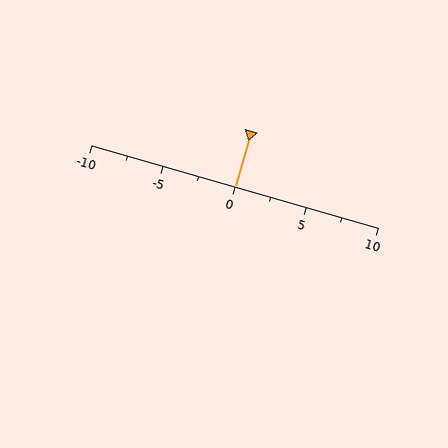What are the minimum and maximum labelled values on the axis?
The axis runs from -10 to 10.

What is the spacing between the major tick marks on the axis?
The major ticks are spaced 5 apart.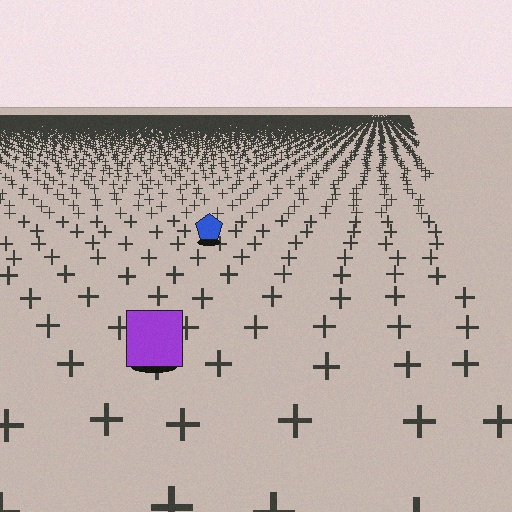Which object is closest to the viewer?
The purple square is closest. The texture marks near it are larger and more spread out.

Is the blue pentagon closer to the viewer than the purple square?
No. The purple square is closer — you can tell from the texture gradient: the ground texture is coarser near it.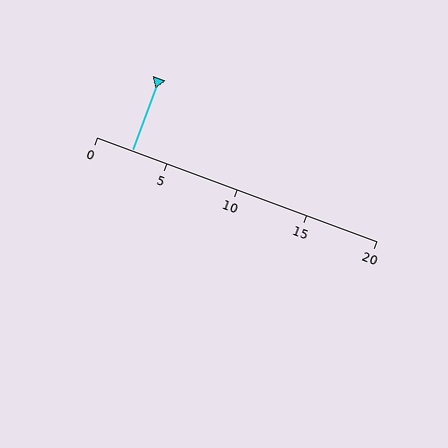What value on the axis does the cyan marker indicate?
The marker indicates approximately 2.5.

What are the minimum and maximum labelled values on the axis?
The axis runs from 0 to 20.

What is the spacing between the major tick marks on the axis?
The major ticks are spaced 5 apart.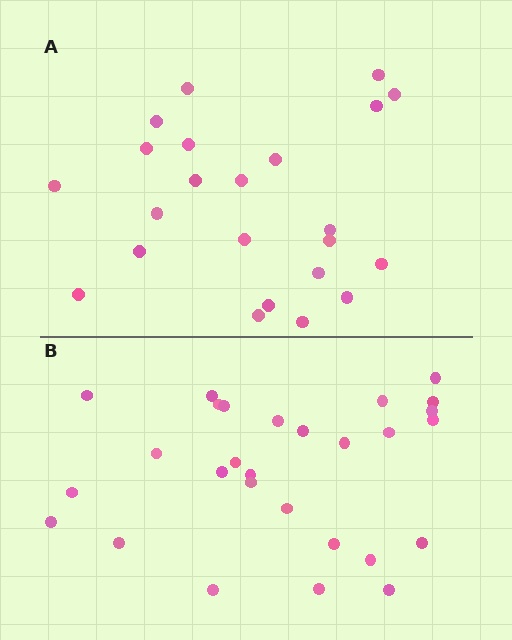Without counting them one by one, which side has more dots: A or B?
Region B (the bottom region) has more dots.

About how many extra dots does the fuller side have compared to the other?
Region B has about 5 more dots than region A.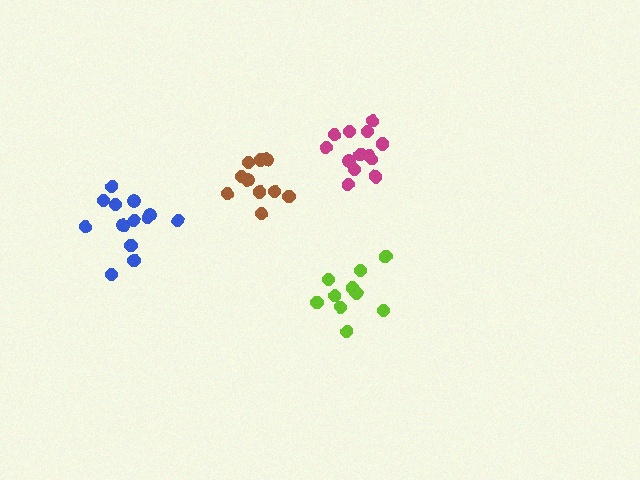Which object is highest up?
The magenta cluster is topmost.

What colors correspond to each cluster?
The clusters are colored: lime, magenta, brown, blue.